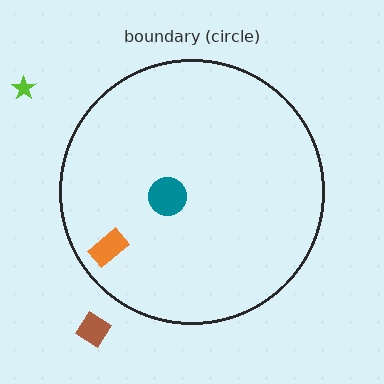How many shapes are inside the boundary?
2 inside, 2 outside.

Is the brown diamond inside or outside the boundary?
Outside.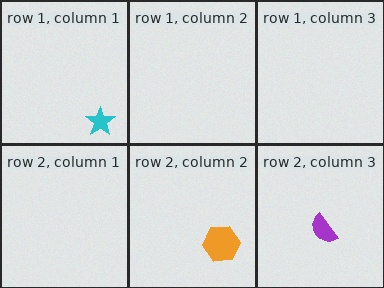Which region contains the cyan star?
The row 1, column 1 region.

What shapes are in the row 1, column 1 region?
The cyan star.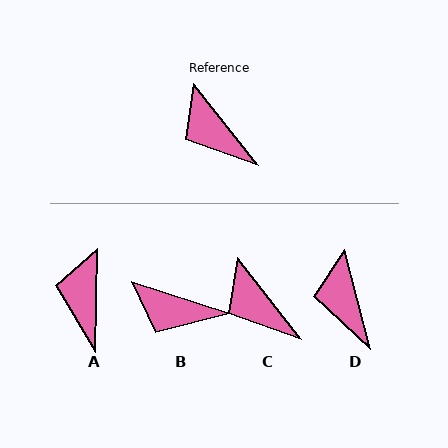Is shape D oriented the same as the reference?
No, it is off by about 24 degrees.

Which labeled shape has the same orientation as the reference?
C.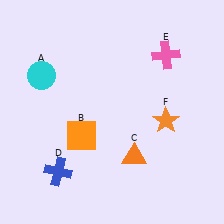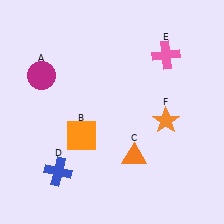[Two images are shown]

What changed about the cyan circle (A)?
In Image 1, A is cyan. In Image 2, it changed to magenta.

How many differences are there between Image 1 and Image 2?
There is 1 difference between the two images.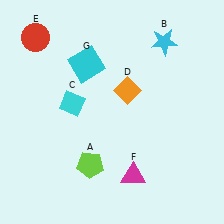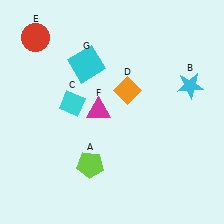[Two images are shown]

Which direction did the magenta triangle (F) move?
The magenta triangle (F) moved up.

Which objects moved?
The objects that moved are: the cyan star (B), the magenta triangle (F).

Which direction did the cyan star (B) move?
The cyan star (B) moved down.